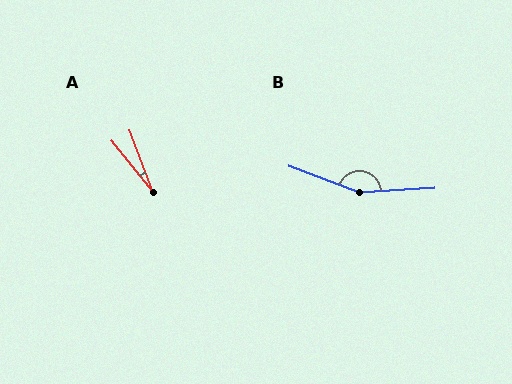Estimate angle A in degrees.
Approximately 18 degrees.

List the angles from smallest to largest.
A (18°), B (156°).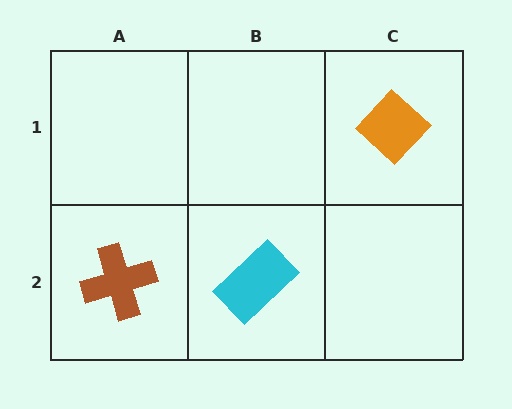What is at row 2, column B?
A cyan rectangle.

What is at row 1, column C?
An orange diamond.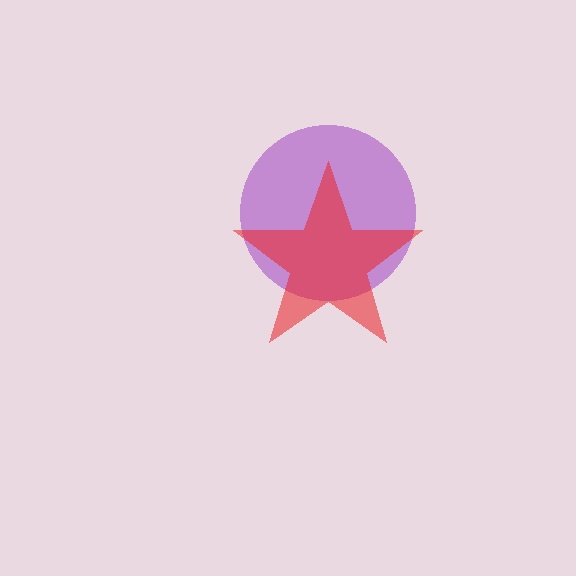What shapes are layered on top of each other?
The layered shapes are: a purple circle, a red star.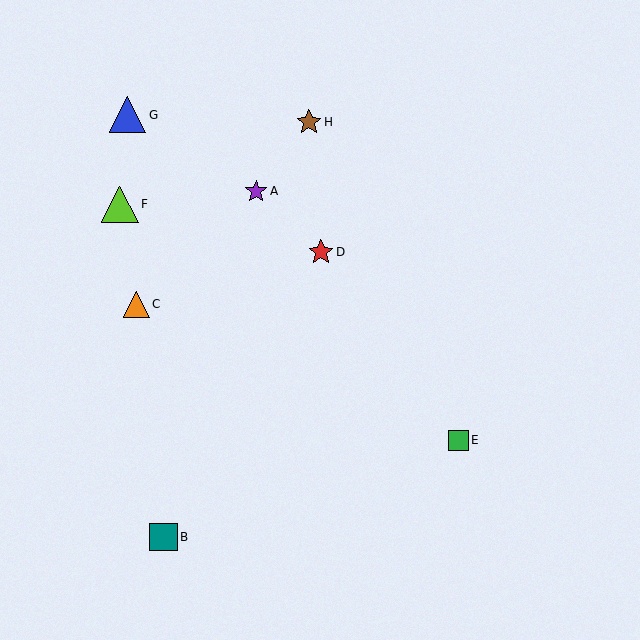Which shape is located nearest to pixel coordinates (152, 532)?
The teal square (labeled B) at (164, 537) is nearest to that location.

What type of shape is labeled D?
Shape D is a red star.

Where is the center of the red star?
The center of the red star is at (321, 252).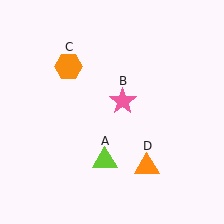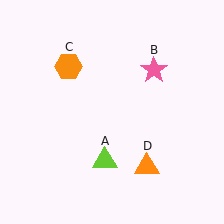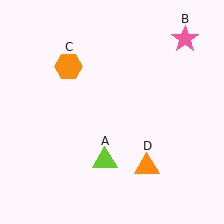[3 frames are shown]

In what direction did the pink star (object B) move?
The pink star (object B) moved up and to the right.